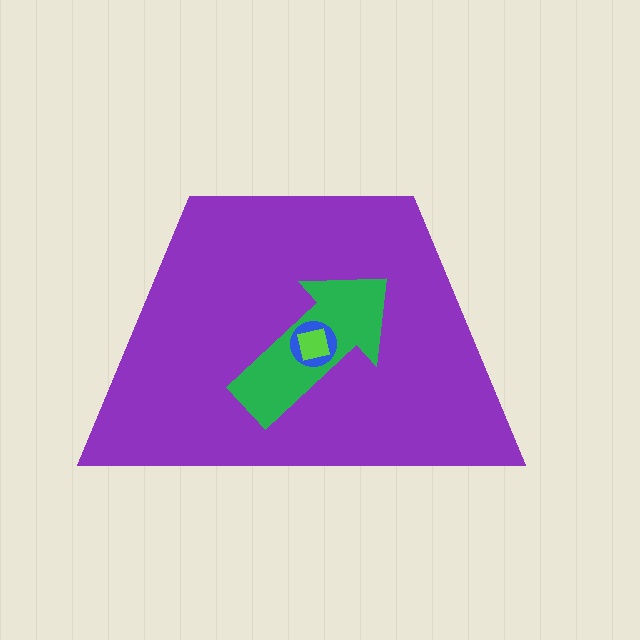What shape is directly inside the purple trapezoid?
The green arrow.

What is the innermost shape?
The lime square.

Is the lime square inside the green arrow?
Yes.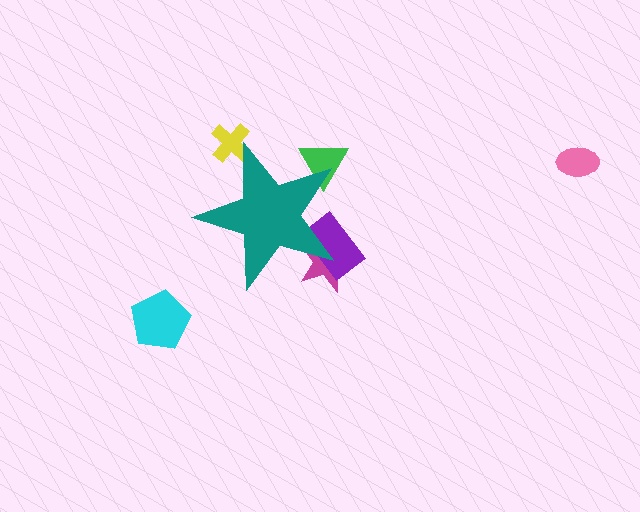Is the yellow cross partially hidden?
Yes, the yellow cross is partially hidden behind the teal star.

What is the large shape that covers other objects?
A teal star.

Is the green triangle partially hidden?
Yes, the green triangle is partially hidden behind the teal star.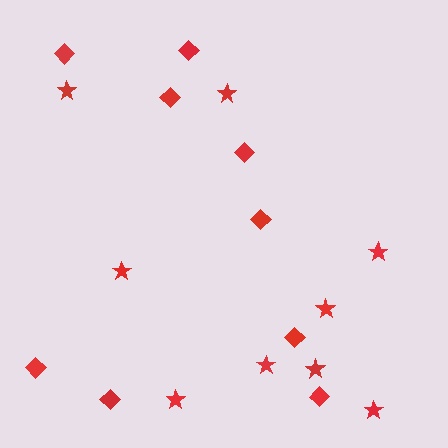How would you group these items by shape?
There are 2 groups: one group of stars (9) and one group of diamonds (9).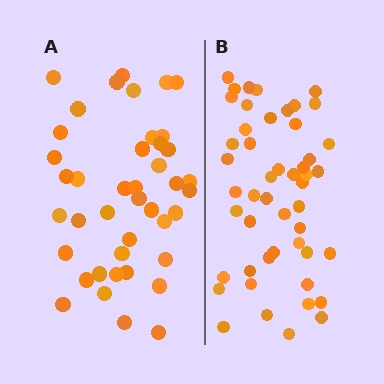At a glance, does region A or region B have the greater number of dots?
Region B (the right region) has more dots.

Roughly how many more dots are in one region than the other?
Region B has roughly 8 or so more dots than region A.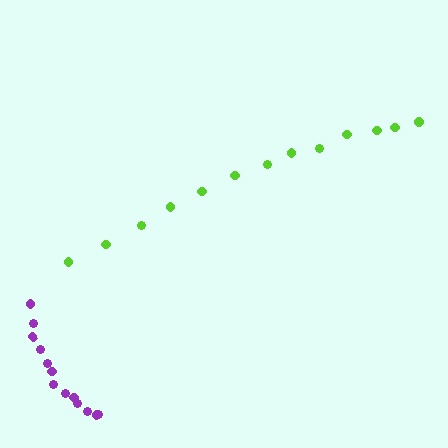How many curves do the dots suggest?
There are 2 distinct paths.